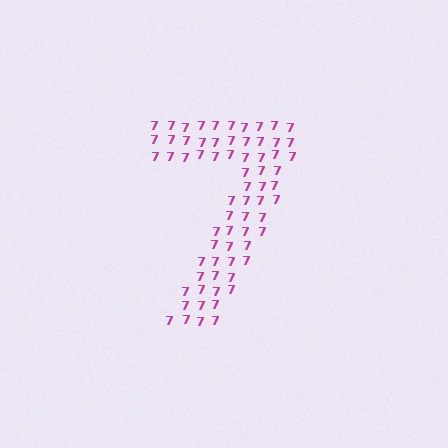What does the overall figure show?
The overall figure shows the digit 7.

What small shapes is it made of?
It is made of small digit 7's.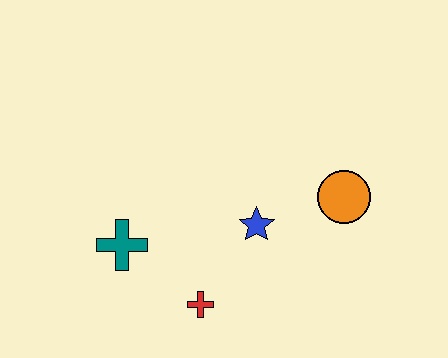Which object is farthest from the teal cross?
The orange circle is farthest from the teal cross.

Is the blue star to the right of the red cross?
Yes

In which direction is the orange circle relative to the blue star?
The orange circle is to the right of the blue star.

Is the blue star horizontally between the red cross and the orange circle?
Yes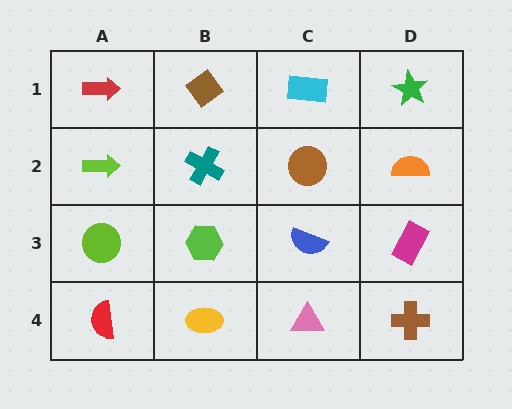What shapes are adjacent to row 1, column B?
A teal cross (row 2, column B), a red arrow (row 1, column A), a cyan rectangle (row 1, column C).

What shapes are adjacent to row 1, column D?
An orange semicircle (row 2, column D), a cyan rectangle (row 1, column C).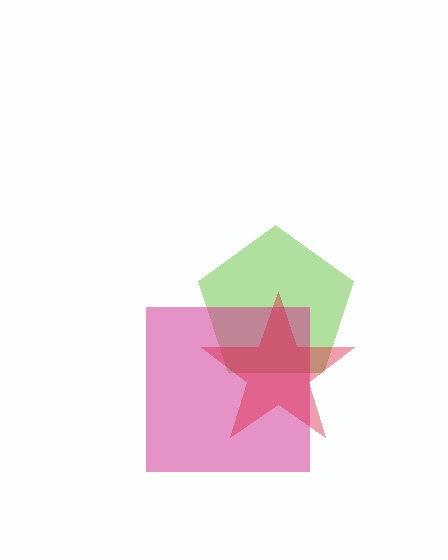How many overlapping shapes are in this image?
There are 3 overlapping shapes in the image.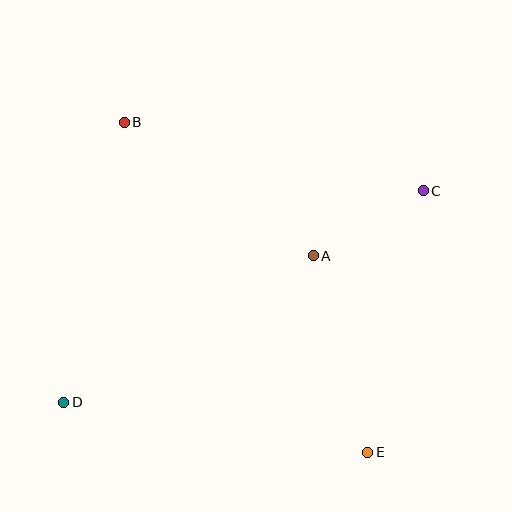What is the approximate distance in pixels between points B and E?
The distance between B and E is approximately 410 pixels.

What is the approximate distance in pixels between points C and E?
The distance between C and E is approximately 267 pixels.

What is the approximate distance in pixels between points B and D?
The distance between B and D is approximately 286 pixels.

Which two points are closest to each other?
Points A and C are closest to each other.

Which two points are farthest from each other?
Points C and D are farthest from each other.